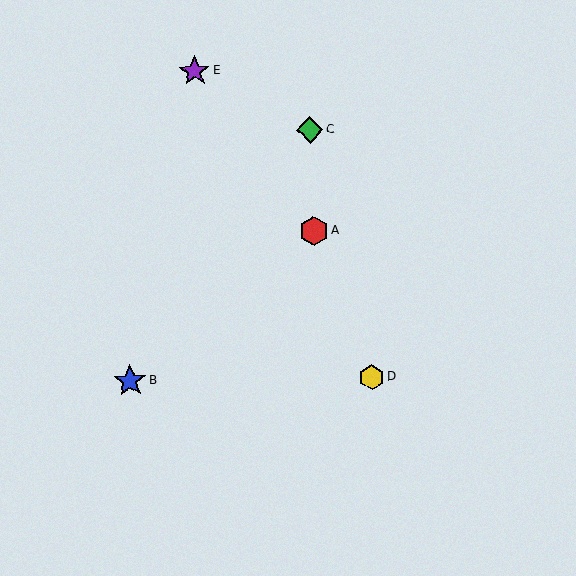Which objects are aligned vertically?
Objects A, C are aligned vertically.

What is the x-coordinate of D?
Object D is at x≈372.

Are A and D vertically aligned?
No, A is at x≈314 and D is at x≈372.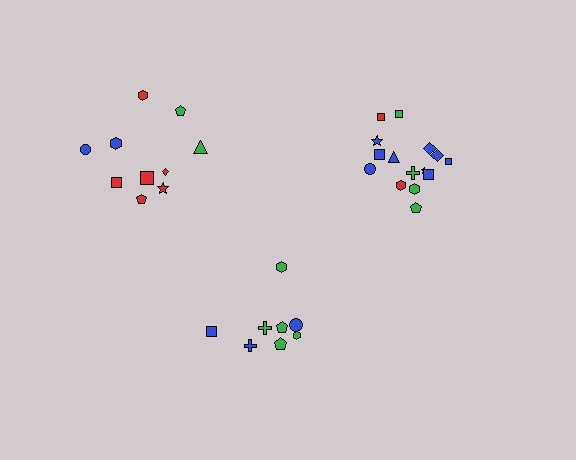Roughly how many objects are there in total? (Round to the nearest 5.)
Roughly 35 objects in total.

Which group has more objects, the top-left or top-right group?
The top-right group.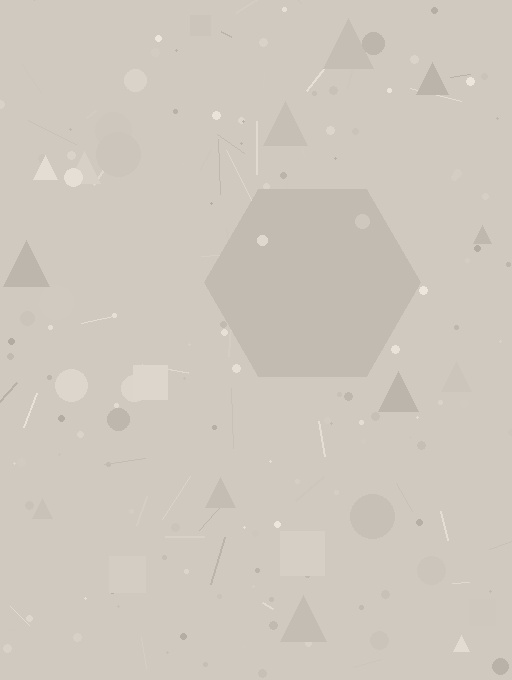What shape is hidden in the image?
A hexagon is hidden in the image.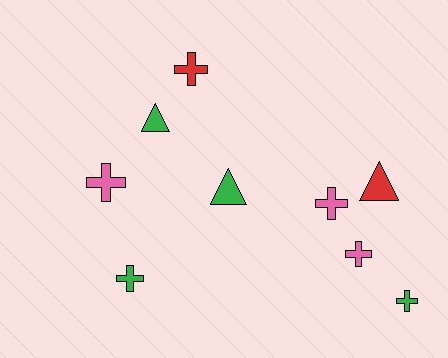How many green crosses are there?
There are 2 green crosses.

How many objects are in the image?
There are 9 objects.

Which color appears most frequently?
Green, with 4 objects.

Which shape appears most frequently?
Cross, with 6 objects.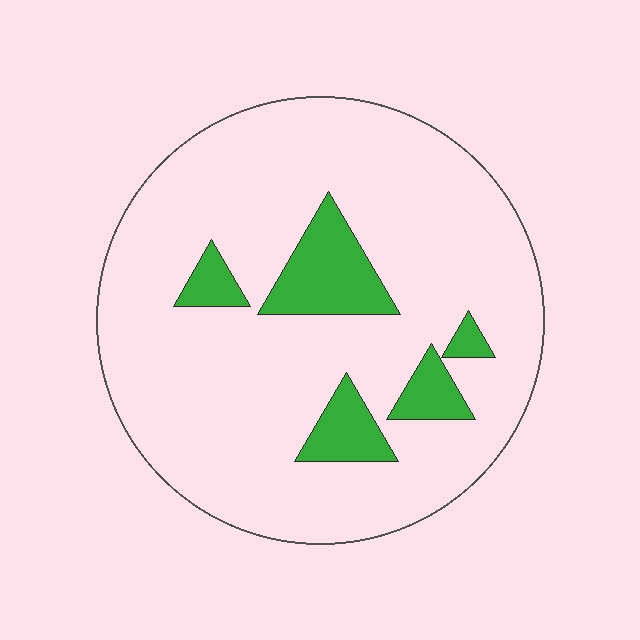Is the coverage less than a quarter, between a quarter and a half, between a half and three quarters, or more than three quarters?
Less than a quarter.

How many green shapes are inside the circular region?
5.